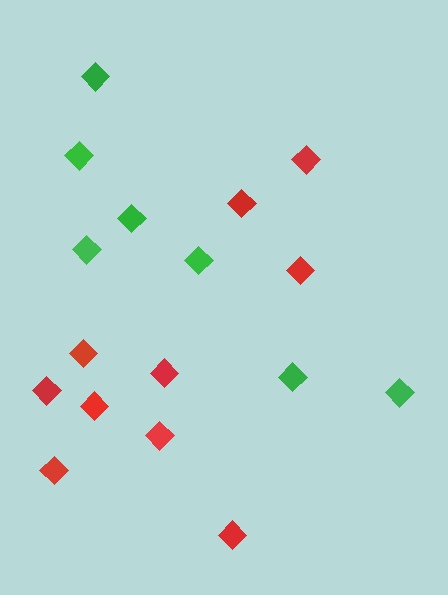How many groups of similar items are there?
There are 2 groups: one group of green diamonds (7) and one group of red diamonds (10).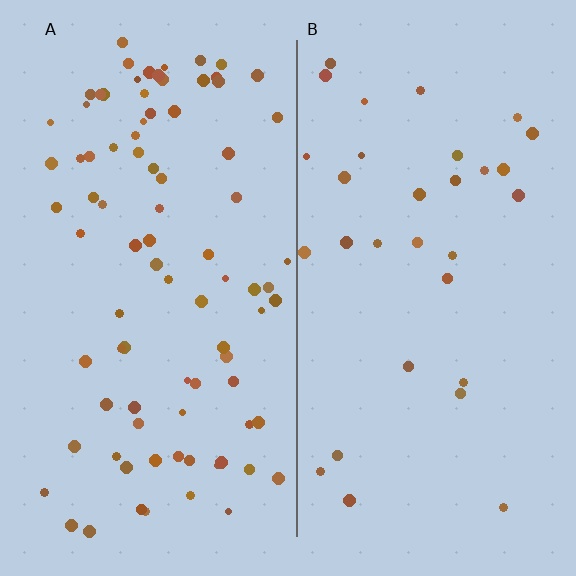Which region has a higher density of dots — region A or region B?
A (the left).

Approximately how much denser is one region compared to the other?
Approximately 2.7× — region A over region B.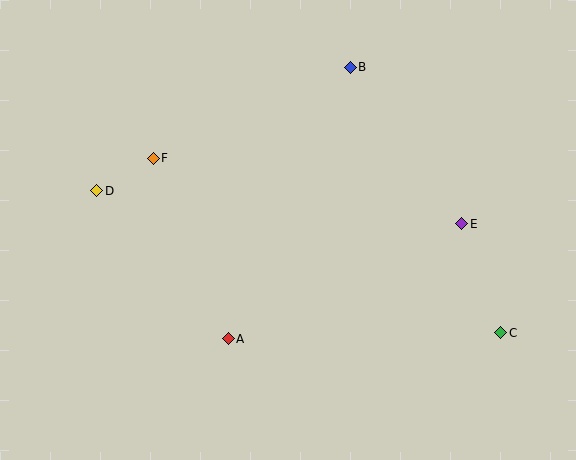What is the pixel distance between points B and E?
The distance between B and E is 193 pixels.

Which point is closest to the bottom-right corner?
Point C is closest to the bottom-right corner.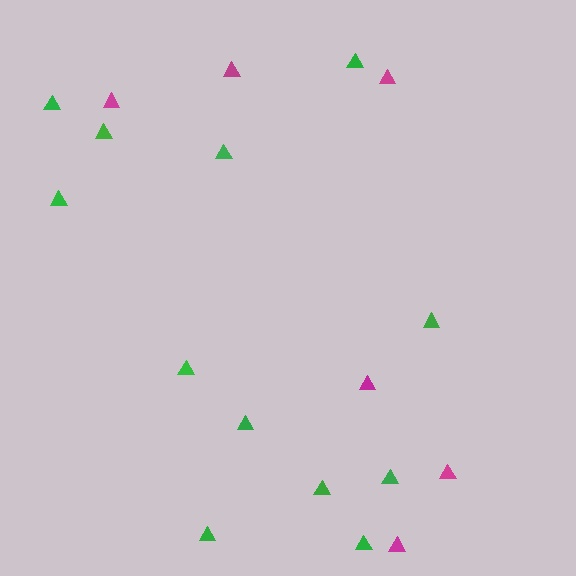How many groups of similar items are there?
There are 2 groups: one group of green triangles (12) and one group of magenta triangles (6).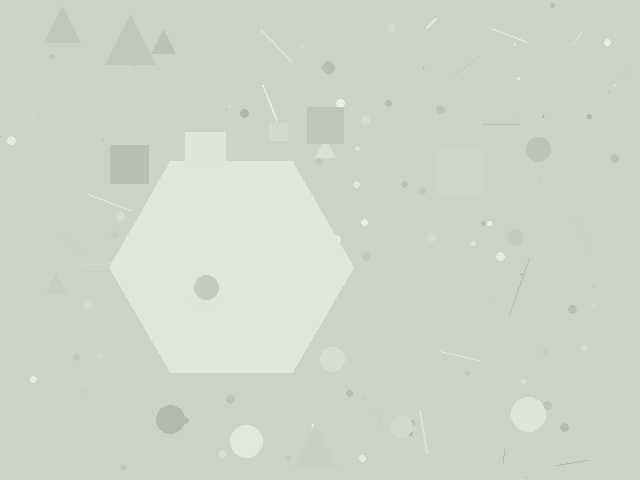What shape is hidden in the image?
A hexagon is hidden in the image.